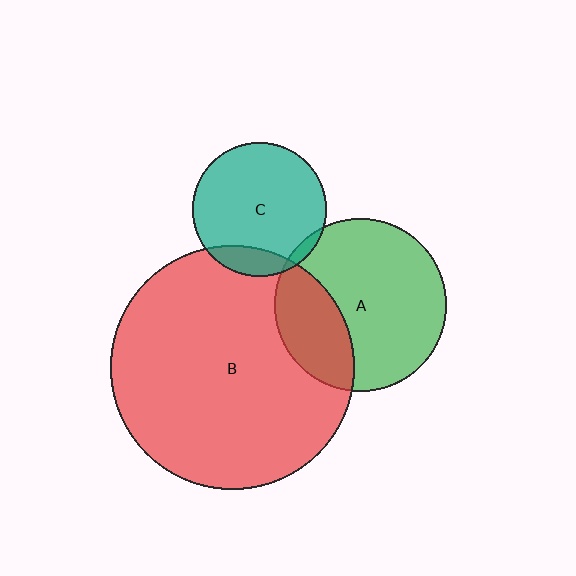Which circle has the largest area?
Circle B (red).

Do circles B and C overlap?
Yes.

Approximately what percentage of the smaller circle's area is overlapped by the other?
Approximately 15%.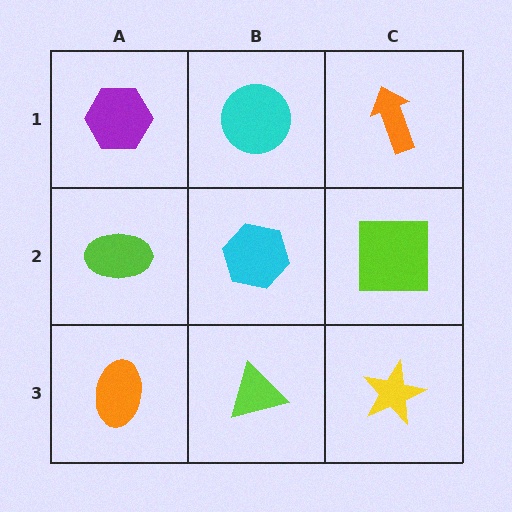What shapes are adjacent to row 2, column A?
A purple hexagon (row 1, column A), an orange ellipse (row 3, column A), a cyan hexagon (row 2, column B).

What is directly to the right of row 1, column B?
An orange arrow.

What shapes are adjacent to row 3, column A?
A lime ellipse (row 2, column A), a lime triangle (row 3, column B).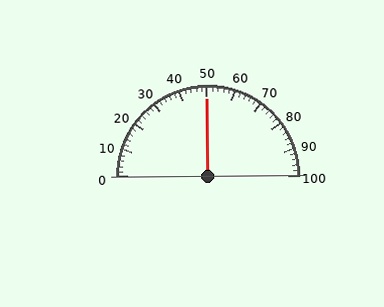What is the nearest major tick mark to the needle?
The nearest major tick mark is 50.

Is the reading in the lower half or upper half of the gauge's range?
The reading is in the upper half of the range (0 to 100).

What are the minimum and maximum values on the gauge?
The gauge ranges from 0 to 100.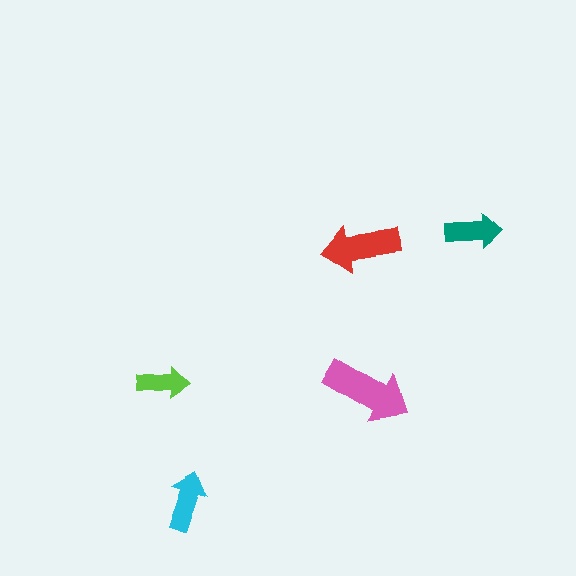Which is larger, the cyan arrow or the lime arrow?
The cyan one.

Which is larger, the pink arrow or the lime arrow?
The pink one.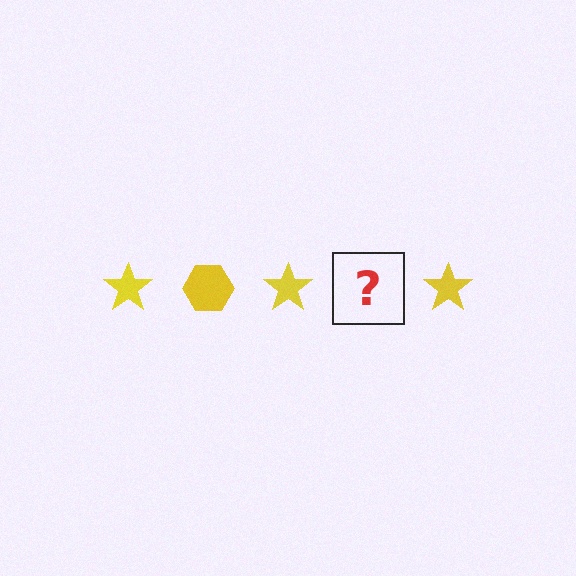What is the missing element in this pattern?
The missing element is a yellow hexagon.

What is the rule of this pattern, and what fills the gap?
The rule is that the pattern cycles through star, hexagon shapes in yellow. The gap should be filled with a yellow hexagon.